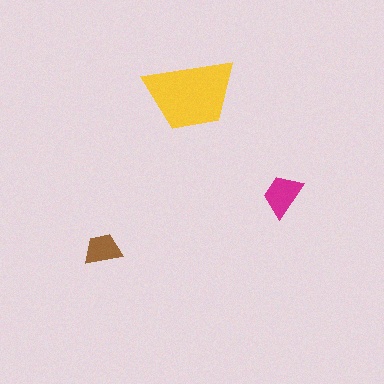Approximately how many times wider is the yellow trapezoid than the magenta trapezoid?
About 2 times wider.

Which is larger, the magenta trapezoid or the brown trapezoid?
The magenta one.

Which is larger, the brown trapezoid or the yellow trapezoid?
The yellow one.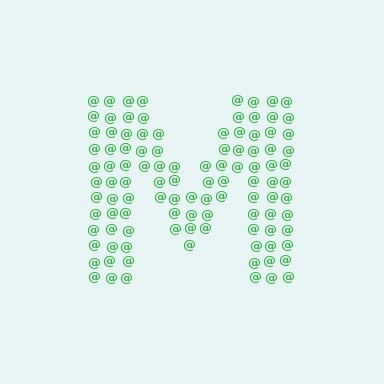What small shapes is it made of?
It is made of small at signs.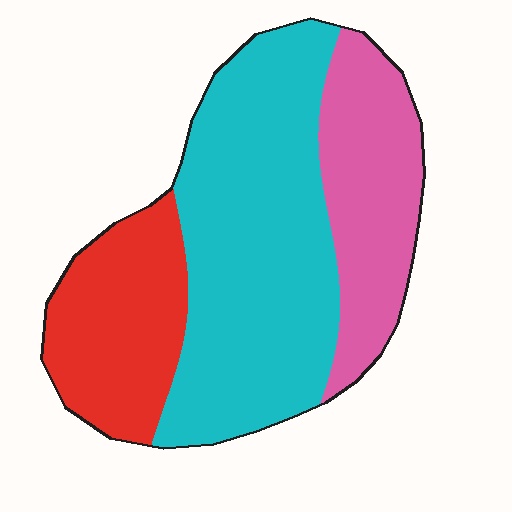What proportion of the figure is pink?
Pink takes up between a sixth and a third of the figure.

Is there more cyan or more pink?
Cyan.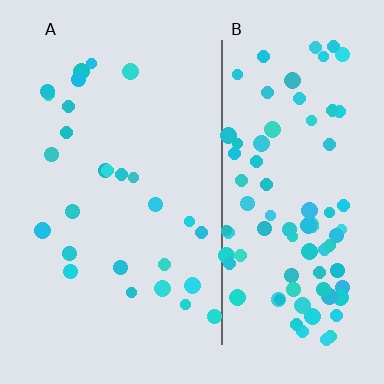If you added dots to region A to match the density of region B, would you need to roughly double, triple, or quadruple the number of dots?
Approximately triple.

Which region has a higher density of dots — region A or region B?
B (the right).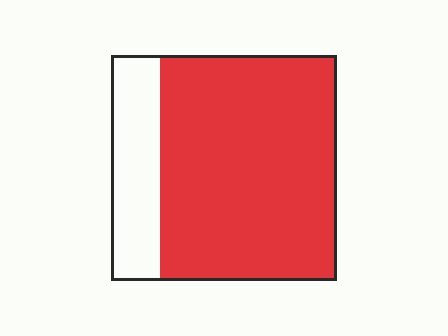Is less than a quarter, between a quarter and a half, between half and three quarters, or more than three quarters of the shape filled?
More than three quarters.